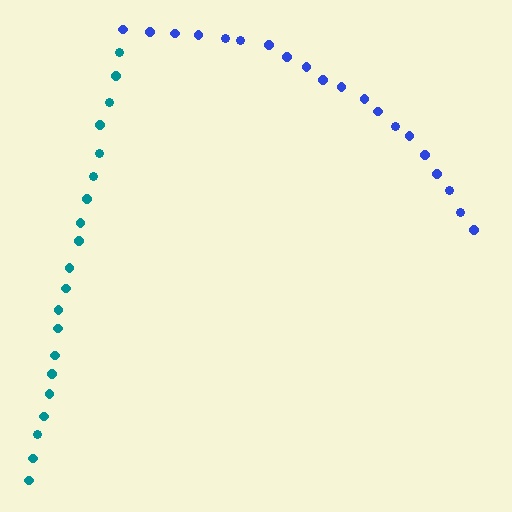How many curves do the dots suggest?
There are 2 distinct paths.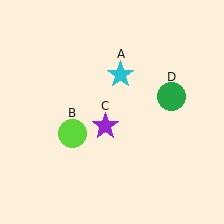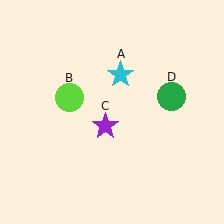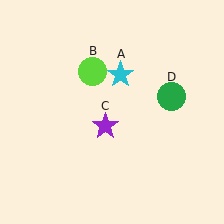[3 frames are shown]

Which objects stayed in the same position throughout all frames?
Cyan star (object A) and purple star (object C) and green circle (object D) remained stationary.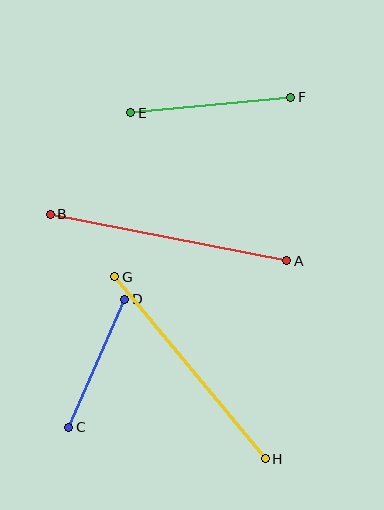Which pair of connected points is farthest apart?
Points A and B are farthest apart.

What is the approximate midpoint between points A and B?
The midpoint is at approximately (168, 238) pixels.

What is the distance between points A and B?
The distance is approximately 241 pixels.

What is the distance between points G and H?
The distance is approximately 236 pixels.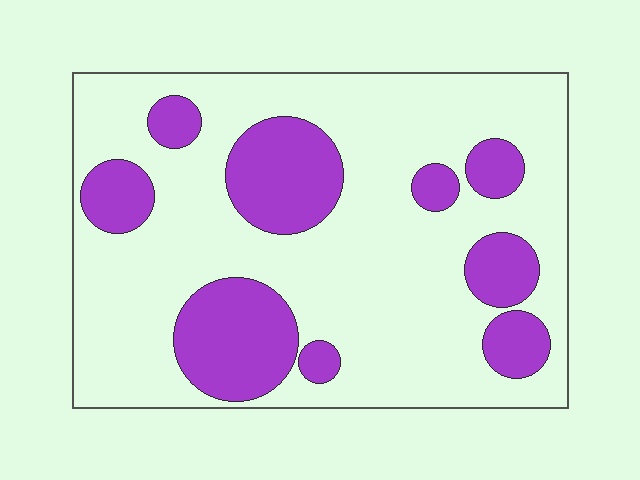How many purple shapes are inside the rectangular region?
9.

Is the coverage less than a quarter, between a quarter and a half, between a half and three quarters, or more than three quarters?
Between a quarter and a half.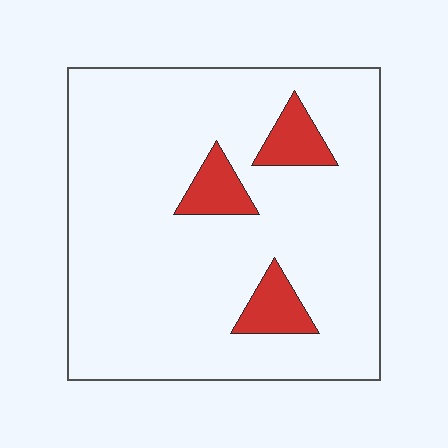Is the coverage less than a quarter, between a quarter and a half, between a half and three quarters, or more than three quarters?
Less than a quarter.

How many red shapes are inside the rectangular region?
3.